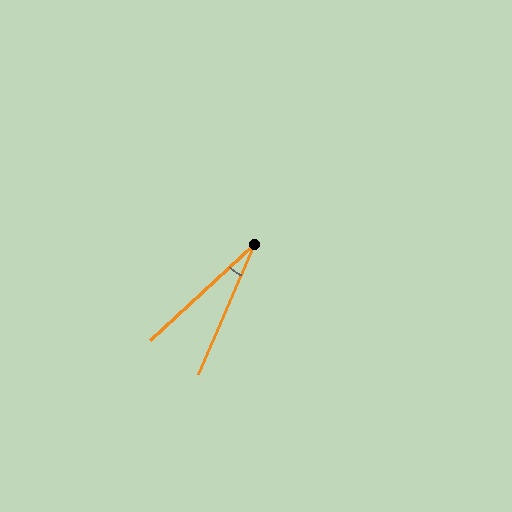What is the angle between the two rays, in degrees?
Approximately 24 degrees.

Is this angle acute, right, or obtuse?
It is acute.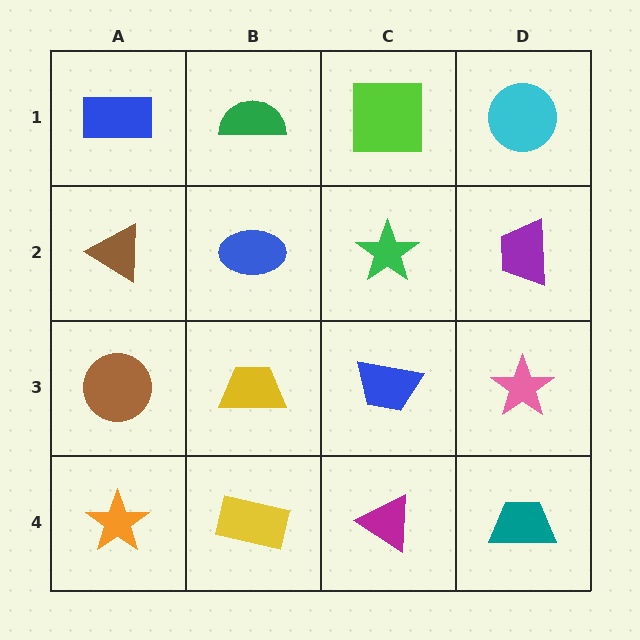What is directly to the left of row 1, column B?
A blue rectangle.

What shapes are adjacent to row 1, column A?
A brown triangle (row 2, column A), a green semicircle (row 1, column B).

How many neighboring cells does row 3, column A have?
3.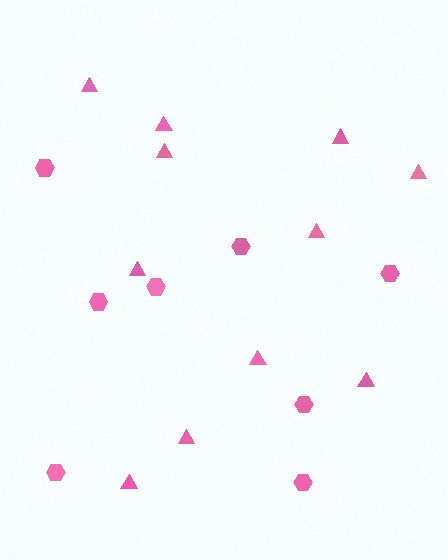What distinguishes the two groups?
There are 2 groups: one group of triangles (11) and one group of hexagons (8).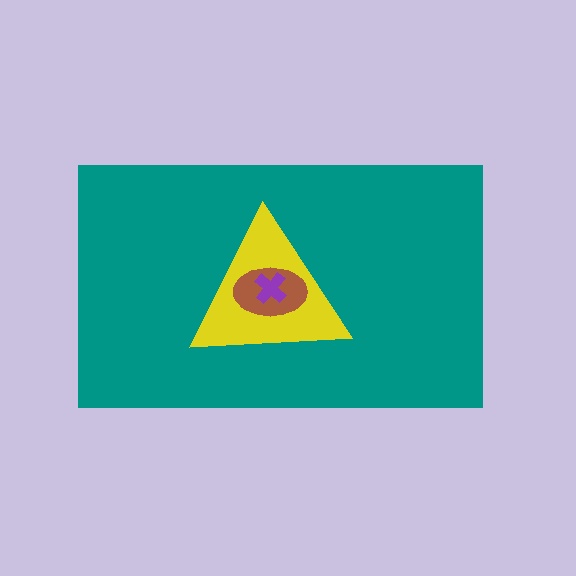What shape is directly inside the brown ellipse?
The purple cross.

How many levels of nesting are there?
4.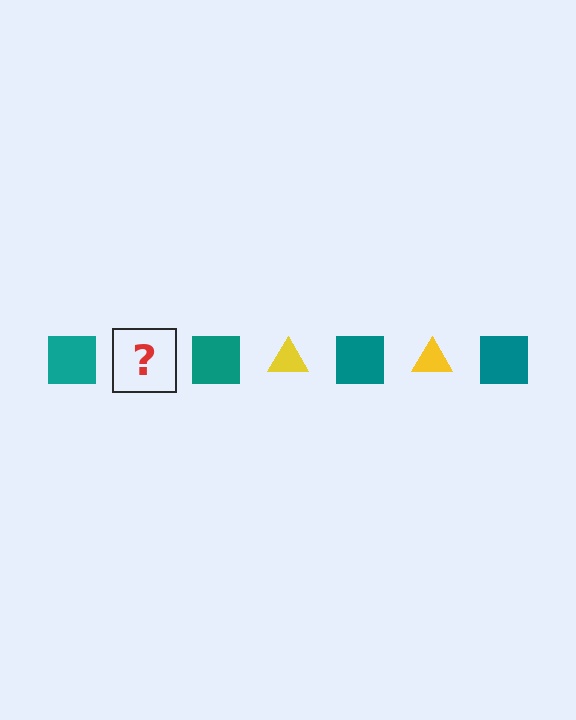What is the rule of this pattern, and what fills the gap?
The rule is that the pattern alternates between teal square and yellow triangle. The gap should be filled with a yellow triangle.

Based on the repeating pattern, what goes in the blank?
The blank should be a yellow triangle.